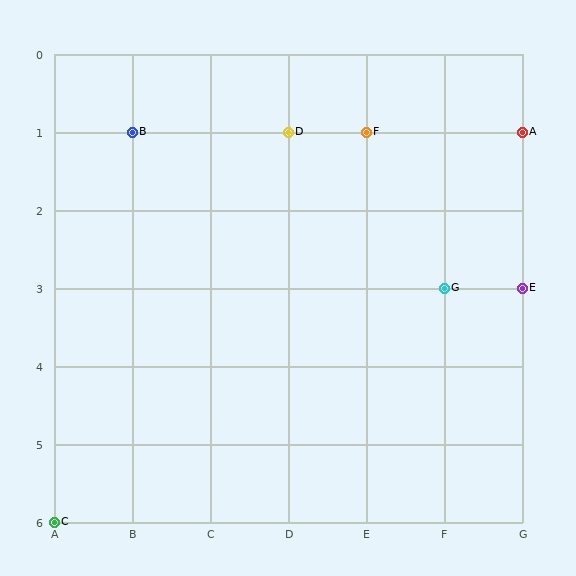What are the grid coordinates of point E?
Point E is at grid coordinates (G, 3).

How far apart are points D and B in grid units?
Points D and B are 2 columns apart.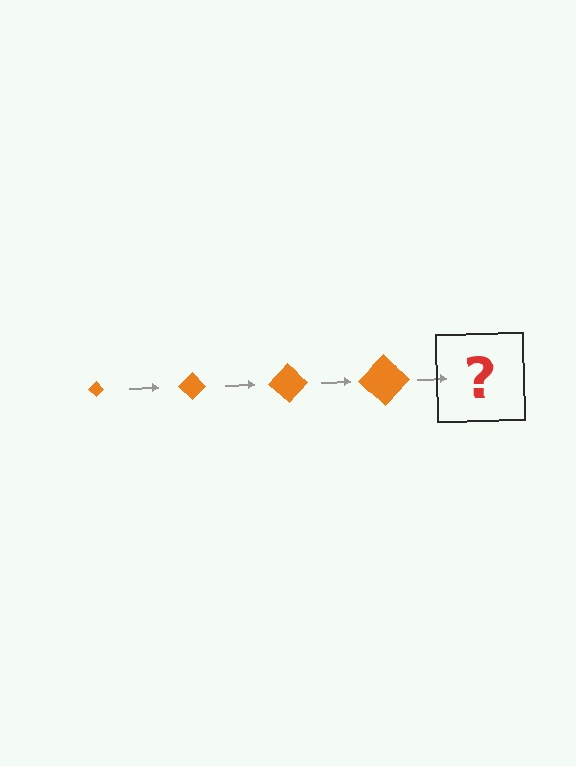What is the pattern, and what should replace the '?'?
The pattern is that the diamond gets progressively larger each step. The '?' should be an orange diamond, larger than the previous one.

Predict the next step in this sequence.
The next step is an orange diamond, larger than the previous one.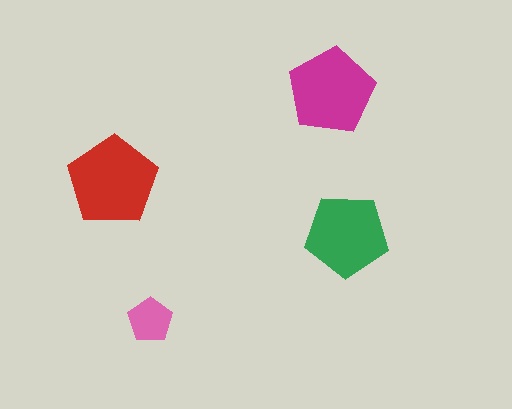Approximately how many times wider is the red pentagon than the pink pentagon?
About 2 times wider.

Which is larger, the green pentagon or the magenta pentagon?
The magenta one.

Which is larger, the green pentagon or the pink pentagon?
The green one.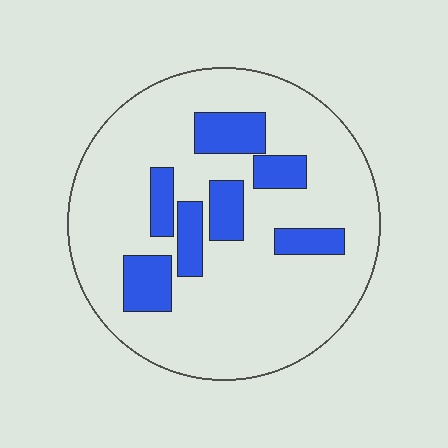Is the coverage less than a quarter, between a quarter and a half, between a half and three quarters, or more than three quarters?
Less than a quarter.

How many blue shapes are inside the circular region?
7.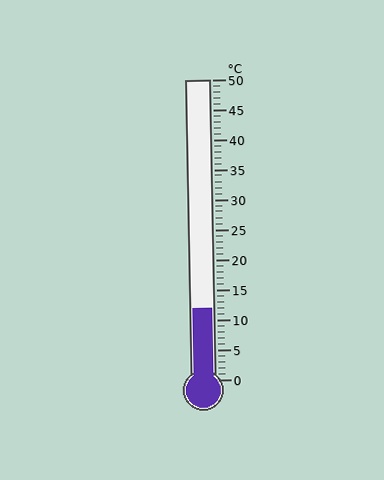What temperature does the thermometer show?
The thermometer shows approximately 12°C.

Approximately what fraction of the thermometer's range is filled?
The thermometer is filled to approximately 25% of its range.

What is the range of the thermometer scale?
The thermometer scale ranges from 0°C to 50°C.